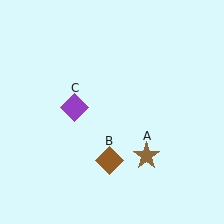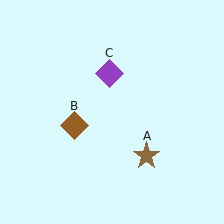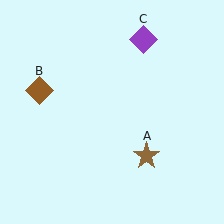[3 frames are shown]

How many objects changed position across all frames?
2 objects changed position: brown diamond (object B), purple diamond (object C).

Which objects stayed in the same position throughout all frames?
Brown star (object A) remained stationary.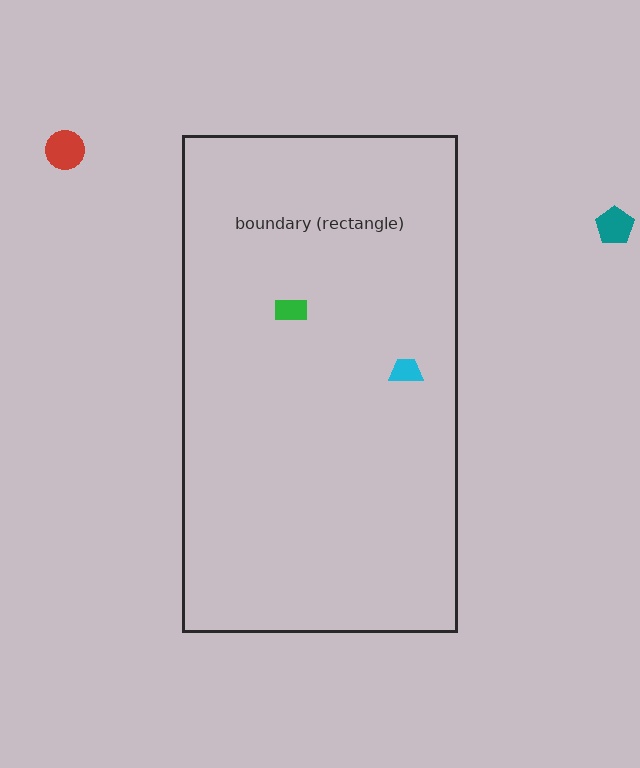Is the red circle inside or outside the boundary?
Outside.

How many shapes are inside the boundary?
2 inside, 2 outside.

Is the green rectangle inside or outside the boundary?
Inside.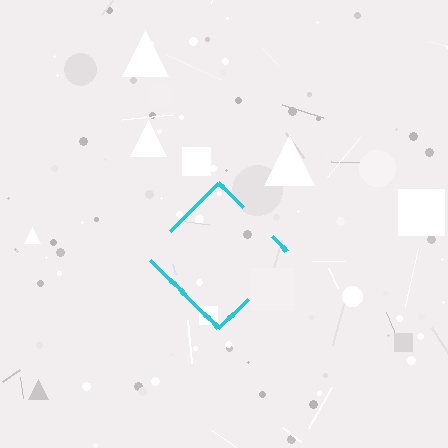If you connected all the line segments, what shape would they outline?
They would outline a diamond.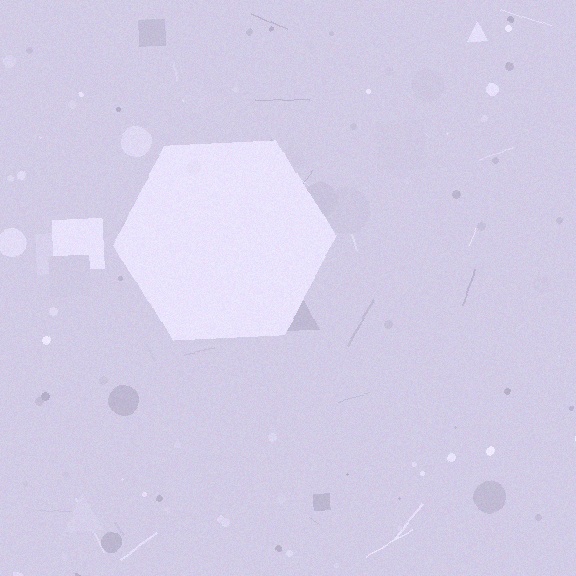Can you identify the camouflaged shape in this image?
The camouflaged shape is a hexagon.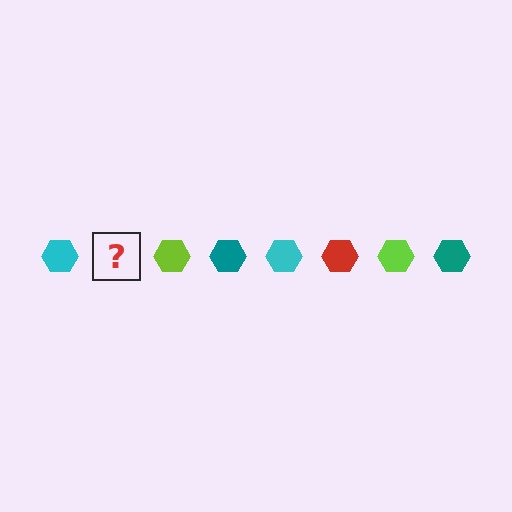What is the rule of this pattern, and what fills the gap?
The rule is that the pattern cycles through cyan, red, lime, teal hexagons. The gap should be filled with a red hexagon.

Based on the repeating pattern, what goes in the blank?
The blank should be a red hexagon.